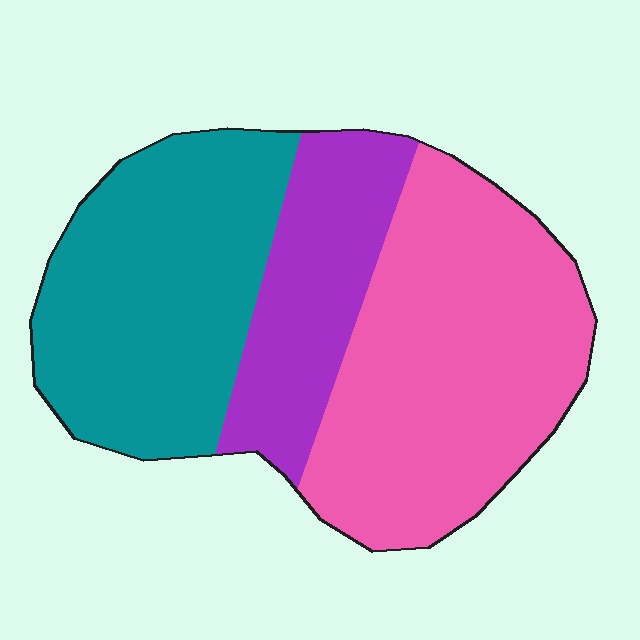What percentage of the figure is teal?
Teal takes up about three eighths (3/8) of the figure.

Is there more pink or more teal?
Pink.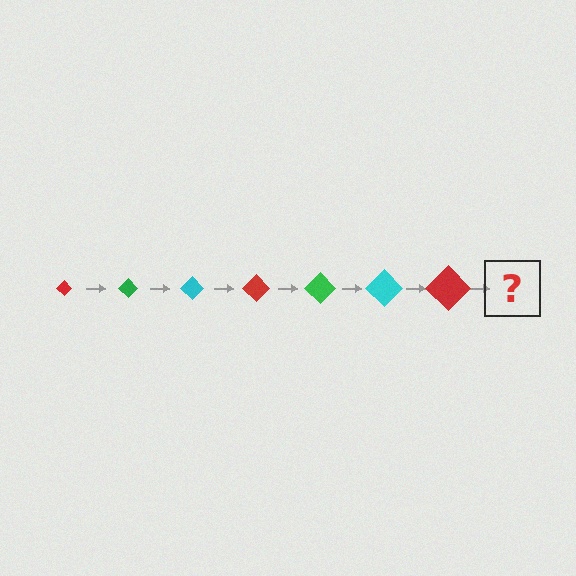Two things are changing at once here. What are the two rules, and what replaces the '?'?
The two rules are that the diamond grows larger each step and the color cycles through red, green, and cyan. The '?' should be a green diamond, larger than the previous one.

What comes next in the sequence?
The next element should be a green diamond, larger than the previous one.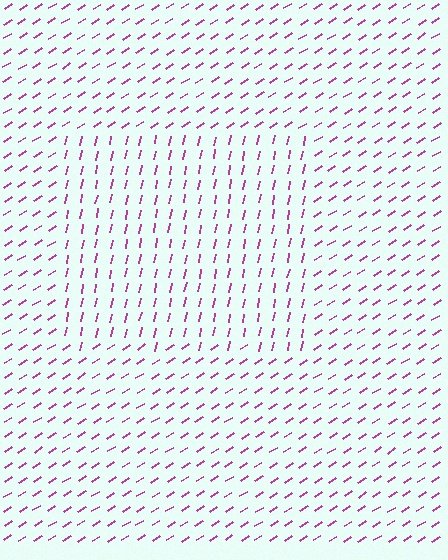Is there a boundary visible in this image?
Yes, there is a texture boundary formed by a change in line orientation.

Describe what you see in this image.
The image is filled with small magenta line segments. A rectangle region in the image has lines oriented differently from the surrounding lines, creating a visible texture boundary.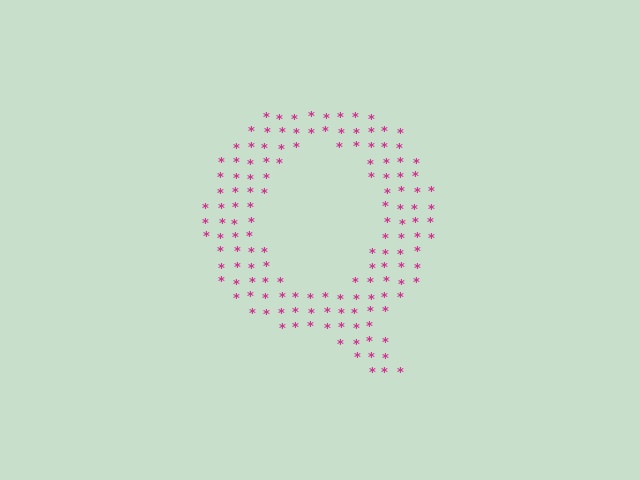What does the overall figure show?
The overall figure shows the letter Q.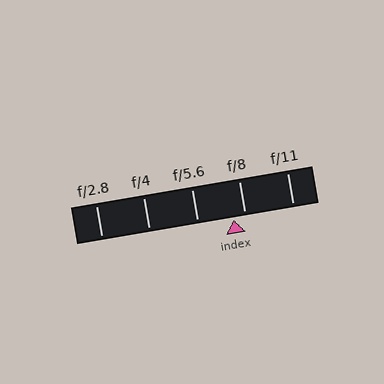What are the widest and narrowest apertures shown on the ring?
The widest aperture shown is f/2.8 and the narrowest is f/11.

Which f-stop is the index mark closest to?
The index mark is closest to f/8.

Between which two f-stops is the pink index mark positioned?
The index mark is between f/5.6 and f/8.